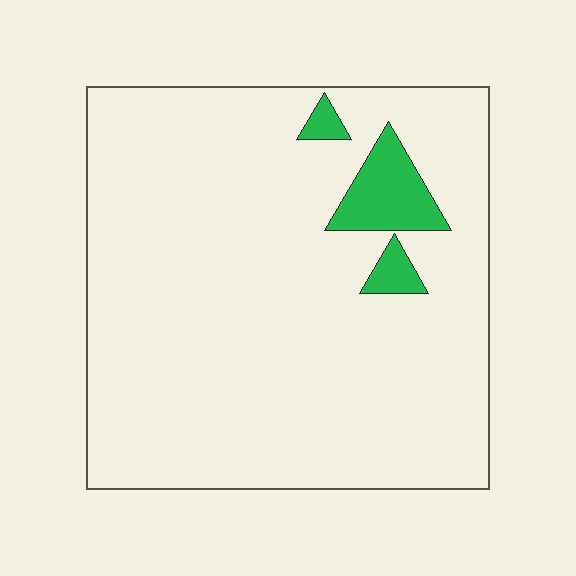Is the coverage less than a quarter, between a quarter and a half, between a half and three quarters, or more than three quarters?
Less than a quarter.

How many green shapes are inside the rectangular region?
3.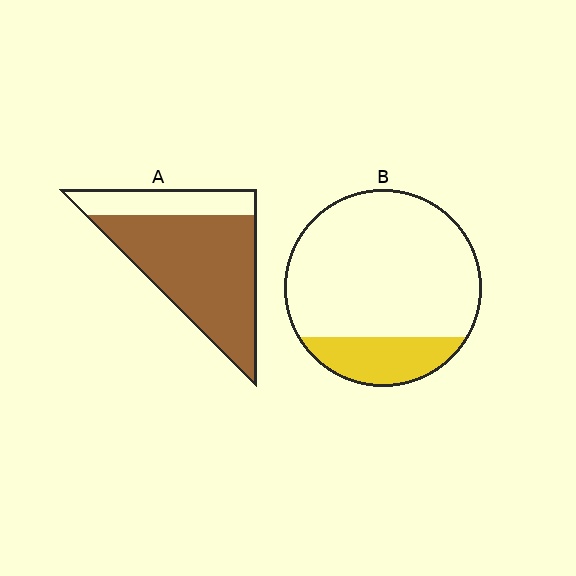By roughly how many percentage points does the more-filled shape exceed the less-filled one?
By roughly 55 percentage points (A over B).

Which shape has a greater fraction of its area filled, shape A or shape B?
Shape A.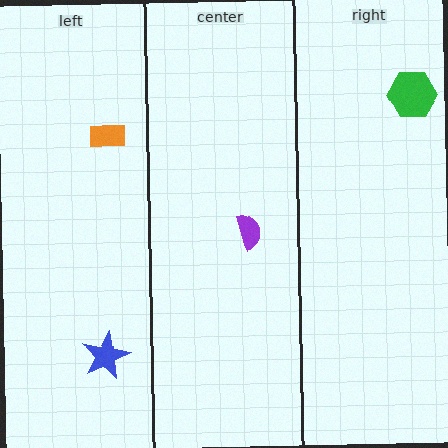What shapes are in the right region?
The green hexagon.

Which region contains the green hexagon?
The right region.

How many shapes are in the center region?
1.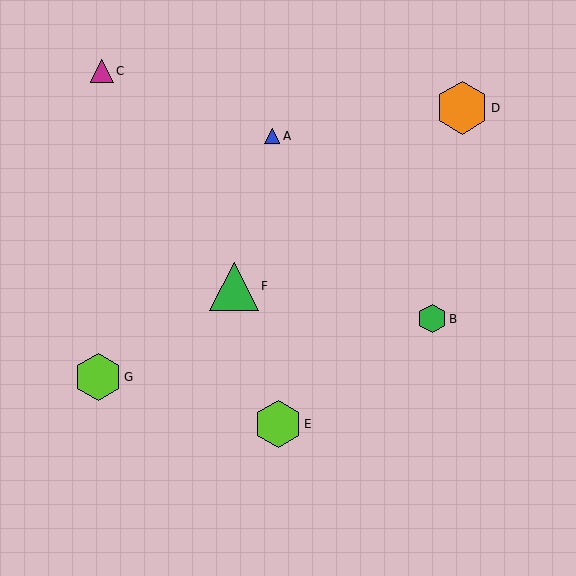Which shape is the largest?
The orange hexagon (labeled D) is the largest.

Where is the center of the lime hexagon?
The center of the lime hexagon is at (98, 377).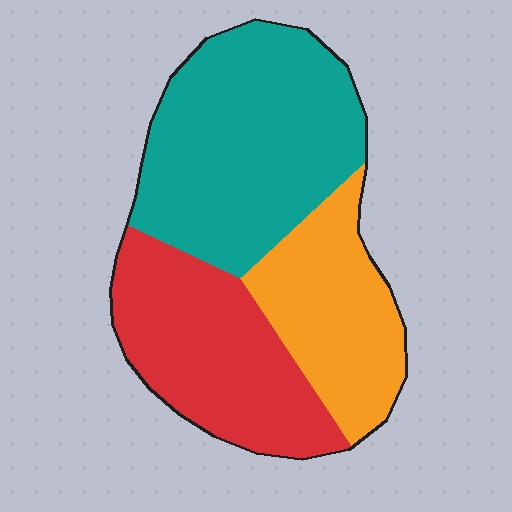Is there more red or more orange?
Red.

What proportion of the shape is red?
Red takes up about one third (1/3) of the shape.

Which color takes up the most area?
Teal, at roughly 45%.